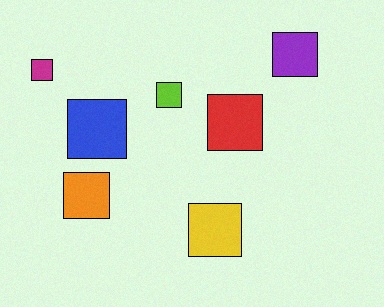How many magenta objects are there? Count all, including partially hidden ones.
There is 1 magenta object.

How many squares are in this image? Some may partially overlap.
There are 7 squares.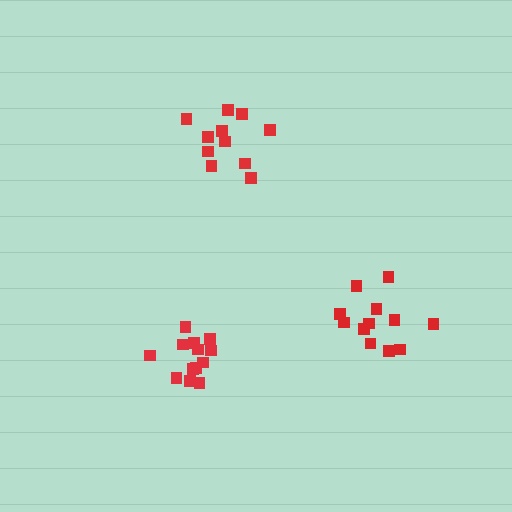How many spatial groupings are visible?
There are 3 spatial groupings.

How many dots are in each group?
Group 1: 13 dots, Group 2: 11 dots, Group 3: 12 dots (36 total).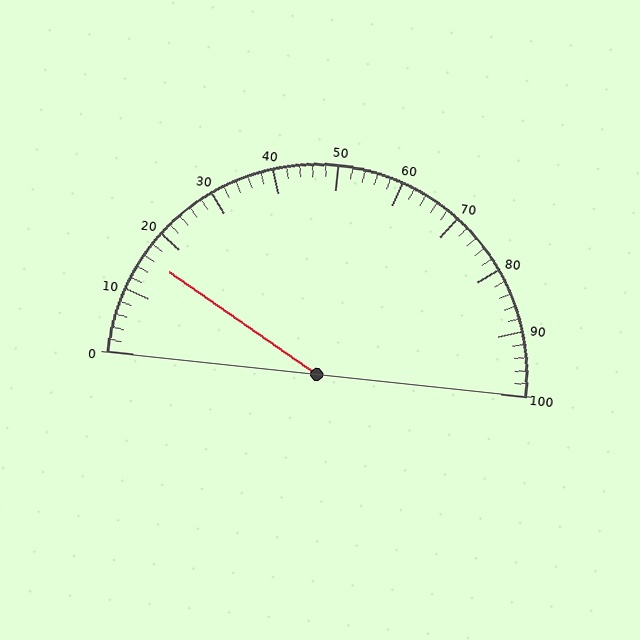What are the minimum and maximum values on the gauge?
The gauge ranges from 0 to 100.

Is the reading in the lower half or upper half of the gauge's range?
The reading is in the lower half of the range (0 to 100).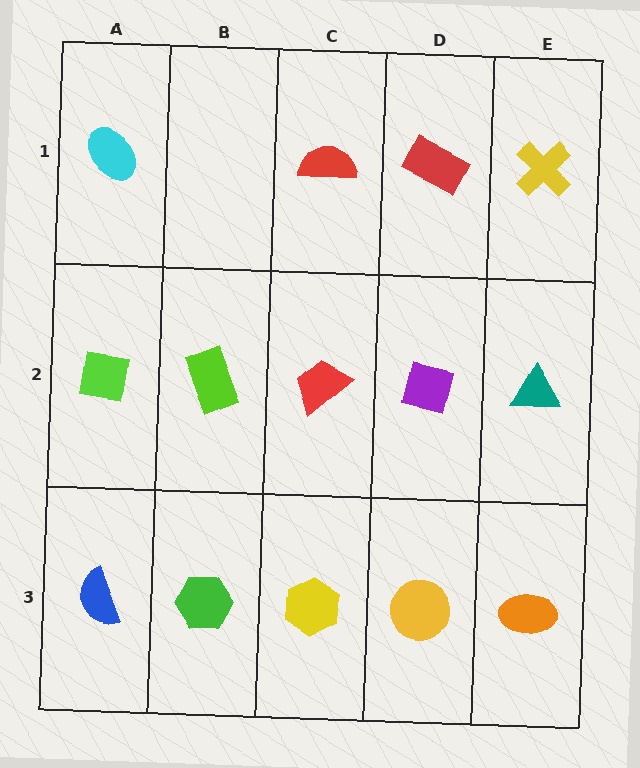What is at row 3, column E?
An orange ellipse.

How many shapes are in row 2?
5 shapes.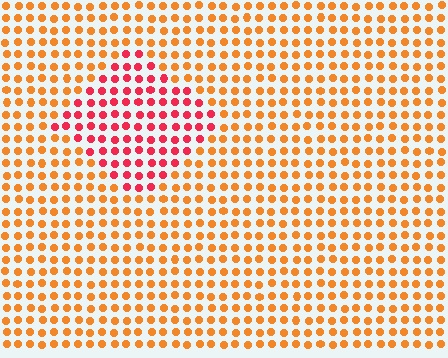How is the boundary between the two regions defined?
The boundary is defined purely by a slight shift in hue (about 40 degrees). Spacing, size, and orientation are identical on both sides.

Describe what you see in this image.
The image is filled with small orange elements in a uniform arrangement. A diamond-shaped region is visible where the elements are tinted to a slightly different hue, forming a subtle color boundary.